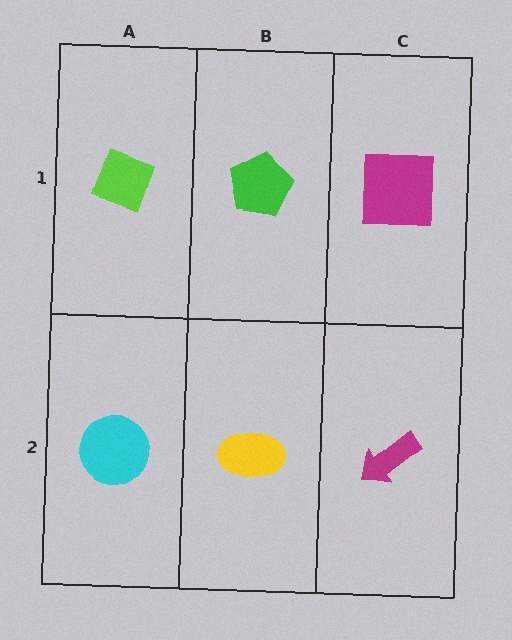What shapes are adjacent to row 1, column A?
A cyan circle (row 2, column A), a green pentagon (row 1, column B).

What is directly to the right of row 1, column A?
A green pentagon.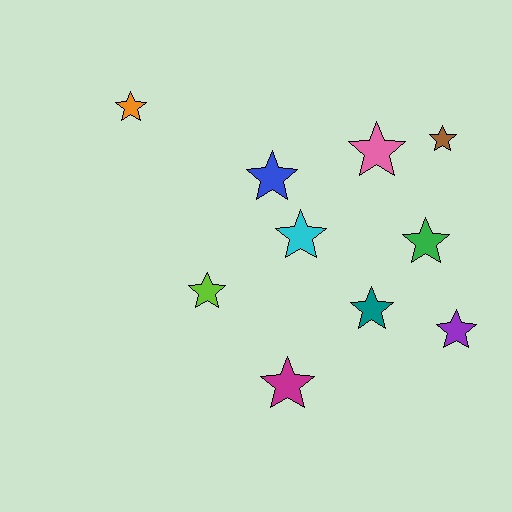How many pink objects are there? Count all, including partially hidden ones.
There is 1 pink object.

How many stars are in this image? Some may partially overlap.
There are 10 stars.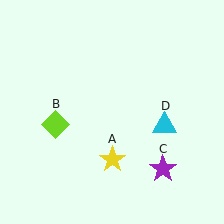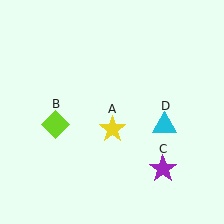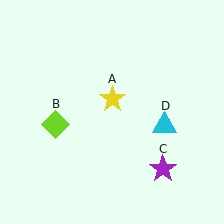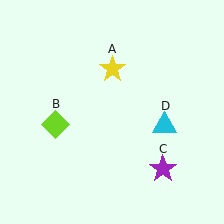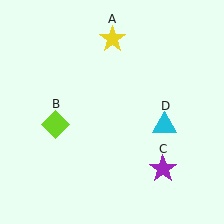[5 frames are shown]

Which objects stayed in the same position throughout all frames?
Lime diamond (object B) and purple star (object C) and cyan triangle (object D) remained stationary.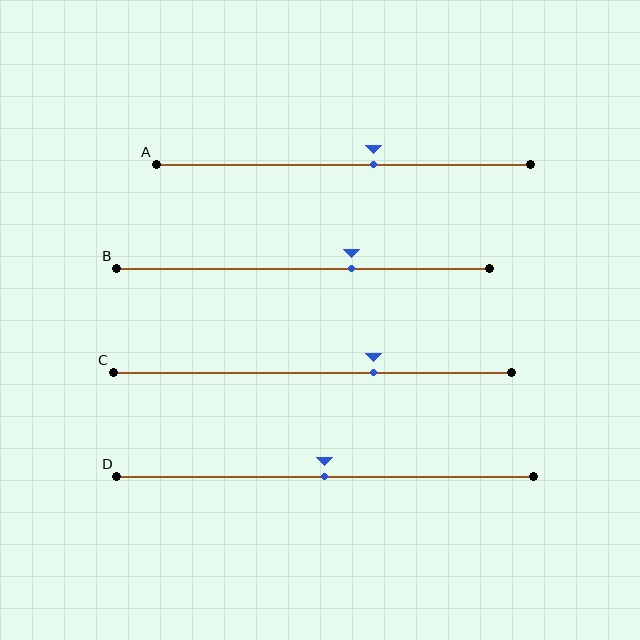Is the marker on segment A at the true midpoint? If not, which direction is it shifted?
No, the marker on segment A is shifted to the right by about 8% of the segment length.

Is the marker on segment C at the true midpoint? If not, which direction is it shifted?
No, the marker on segment C is shifted to the right by about 15% of the segment length.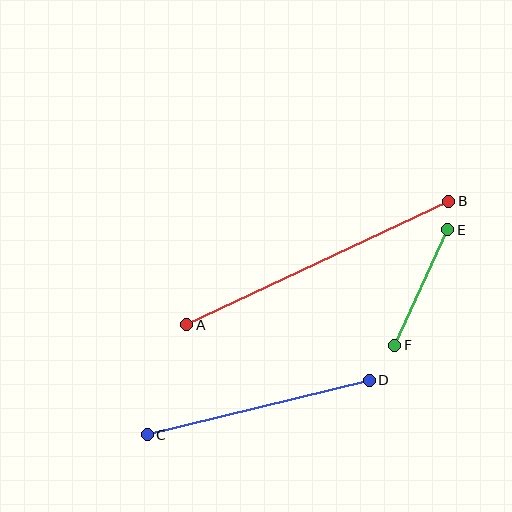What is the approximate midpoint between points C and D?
The midpoint is at approximately (258, 407) pixels.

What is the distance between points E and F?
The distance is approximately 127 pixels.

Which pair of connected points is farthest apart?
Points A and B are farthest apart.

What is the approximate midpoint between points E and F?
The midpoint is at approximately (421, 287) pixels.